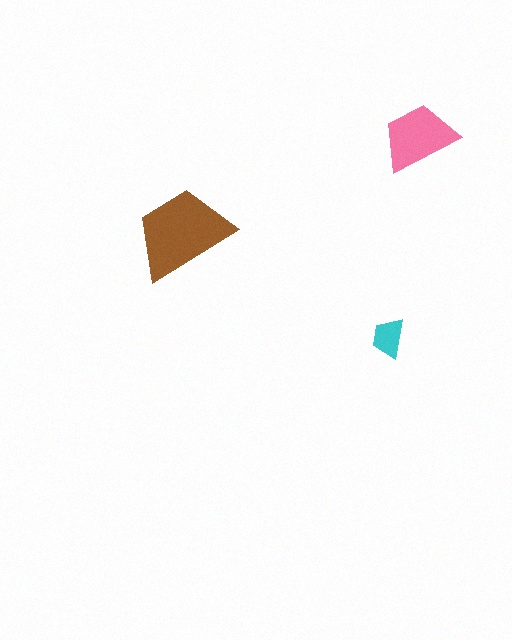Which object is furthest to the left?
The brown trapezoid is leftmost.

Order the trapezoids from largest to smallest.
the brown one, the pink one, the cyan one.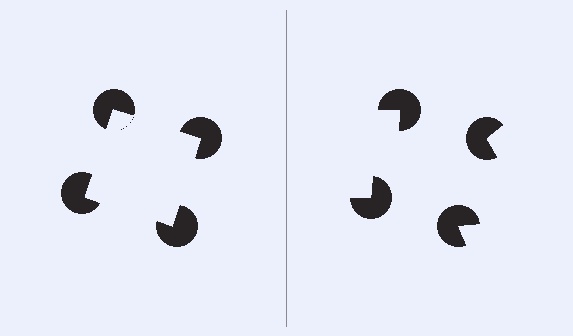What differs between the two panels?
The pac-man discs are positioned identically on both sides; only the wedge orientations differ. On the left they align to a square; on the right they are misaligned.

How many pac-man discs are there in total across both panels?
8 — 4 on each side.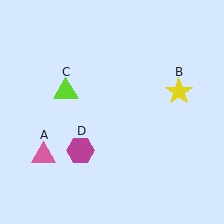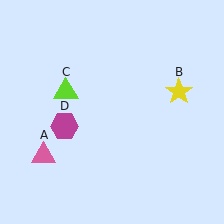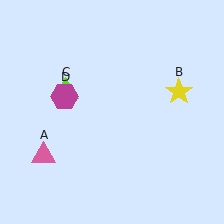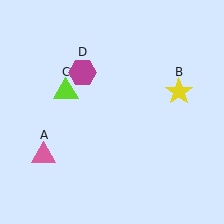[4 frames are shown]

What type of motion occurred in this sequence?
The magenta hexagon (object D) rotated clockwise around the center of the scene.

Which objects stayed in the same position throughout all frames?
Pink triangle (object A) and yellow star (object B) and lime triangle (object C) remained stationary.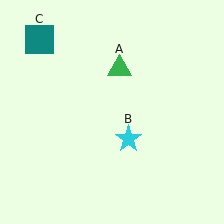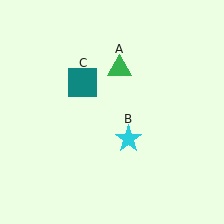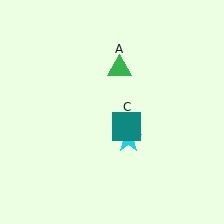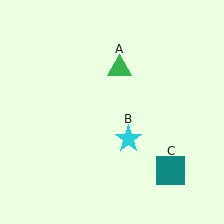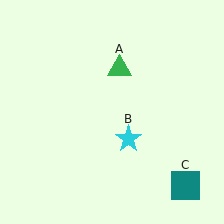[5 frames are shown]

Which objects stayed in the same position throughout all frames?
Green triangle (object A) and cyan star (object B) remained stationary.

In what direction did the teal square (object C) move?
The teal square (object C) moved down and to the right.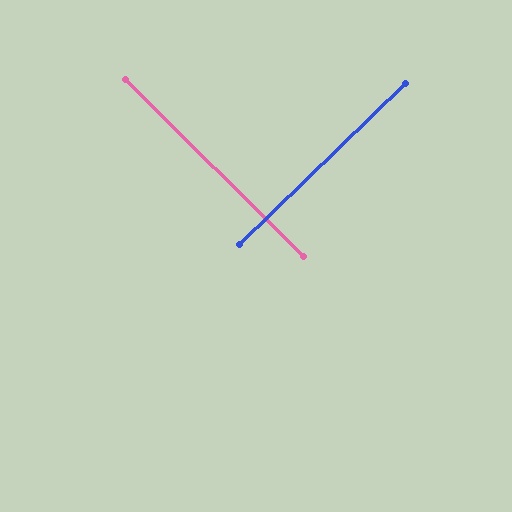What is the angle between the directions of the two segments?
Approximately 89 degrees.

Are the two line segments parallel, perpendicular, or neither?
Perpendicular — they meet at approximately 89°.